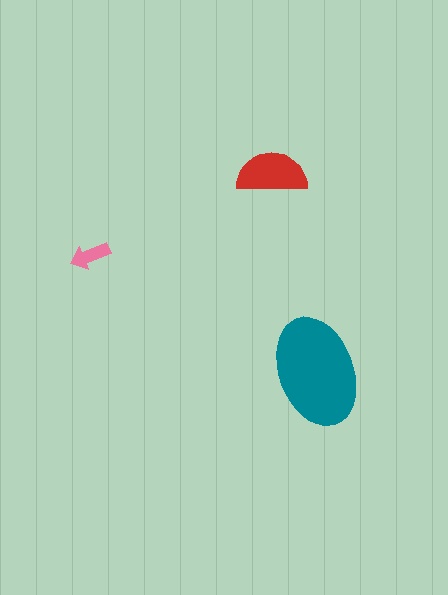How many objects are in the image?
There are 3 objects in the image.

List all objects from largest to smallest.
The teal ellipse, the red semicircle, the pink arrow.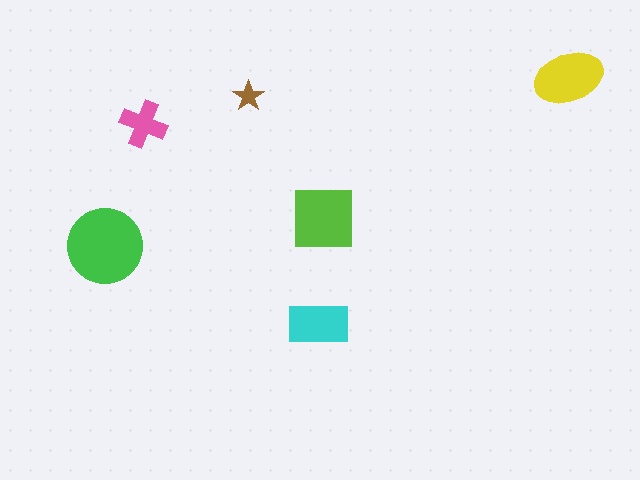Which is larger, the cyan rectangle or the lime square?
The lime square.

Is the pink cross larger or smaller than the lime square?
Smaller.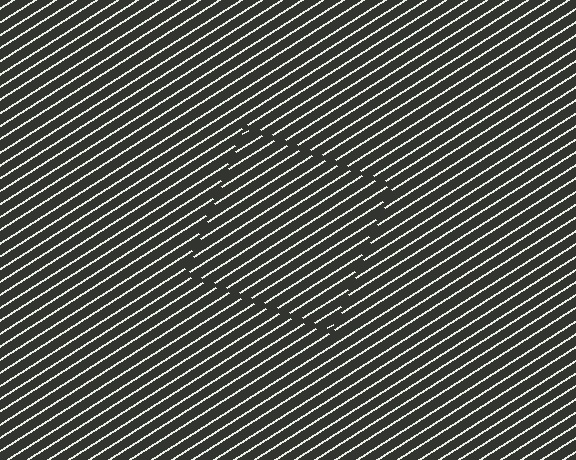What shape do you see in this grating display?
An illusory square. The interior of the shape contains the same grating, shifted by half a period — the contour is defined by the phase discontinuity where line-ends from the inner and outer gratings abut.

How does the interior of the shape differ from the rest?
The interior of the shape contains the same grating, shifted by half a period — the contour is defined by the phase discontinuity where line-ends from the inner and outer gratings abut.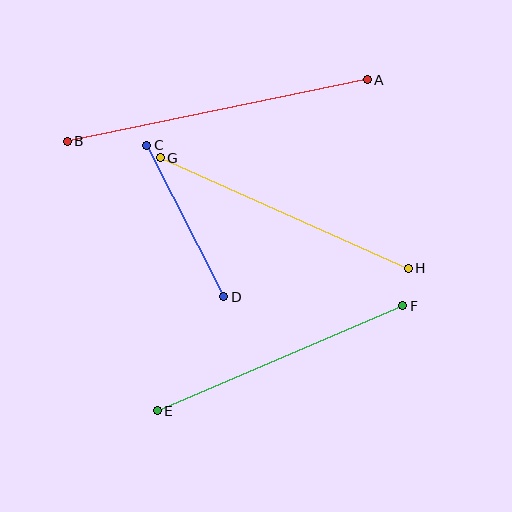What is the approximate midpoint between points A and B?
The midpoint is at approximately (217, 111) pixels.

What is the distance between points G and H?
The distance is approximately 272 pixels.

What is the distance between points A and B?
The distance is approximately 306 pixels.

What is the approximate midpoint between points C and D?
The midpoint is at approximately (185, 221) pixels.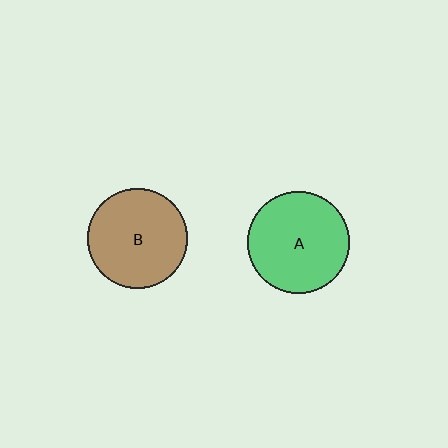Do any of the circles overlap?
No, none of the circles overlap.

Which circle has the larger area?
Circle A (green).